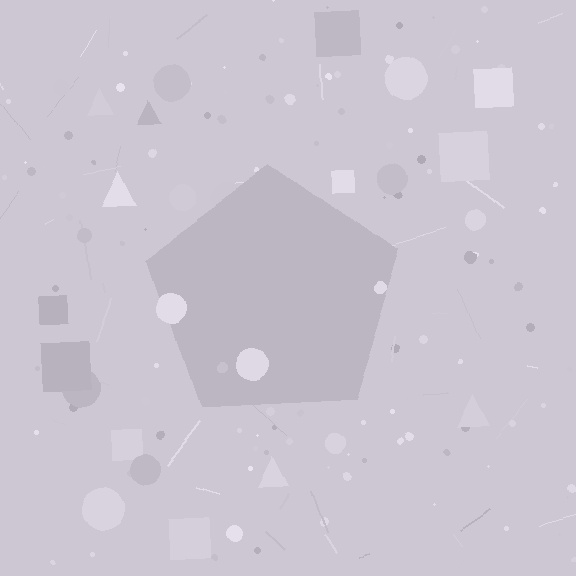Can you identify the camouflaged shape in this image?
The camouflaged shape is a pentagon.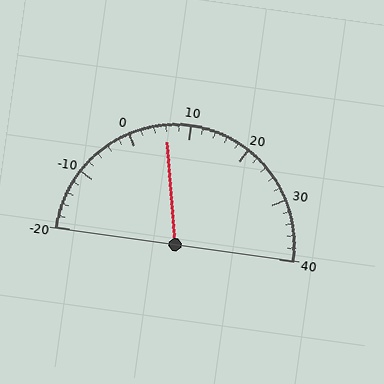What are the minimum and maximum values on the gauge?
The gauge ranges from -20 to 40.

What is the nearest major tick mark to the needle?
The nearest major tick mark is 10.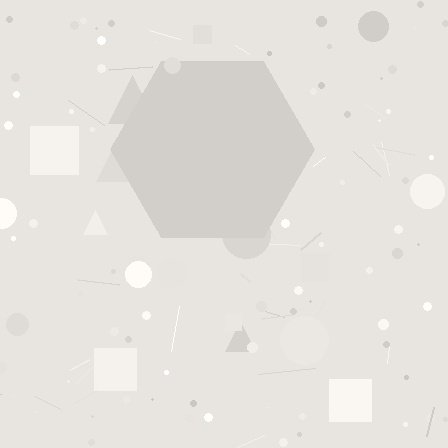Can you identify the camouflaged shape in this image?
The camouflaged shape is a hexagon.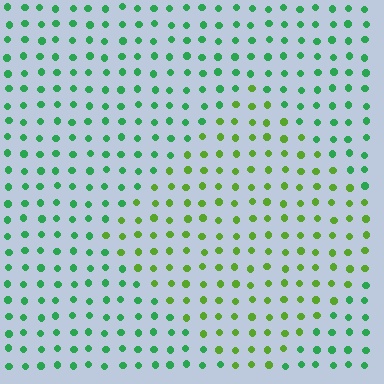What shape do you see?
I see a diamond.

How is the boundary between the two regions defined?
The boundary is defined purely by a slight shift in hue (about 41 degrees). Spacing, size, and orientation are identical on both sides.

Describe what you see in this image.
The image is filled with small green elements in a uniform arrangement. A diamond-shaped region is visible where the elements are tinted to a slightly different hue, forming a subtle color boundary.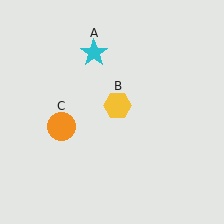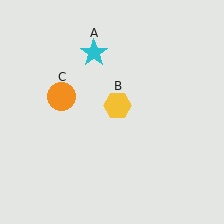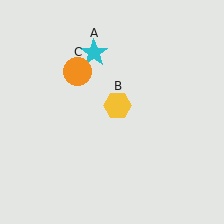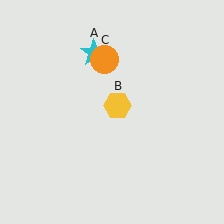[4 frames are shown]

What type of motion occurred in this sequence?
The orange circle (object C) rotated clockwise around the center of the scene.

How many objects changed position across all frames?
1 object changed position: orange circle (object C).